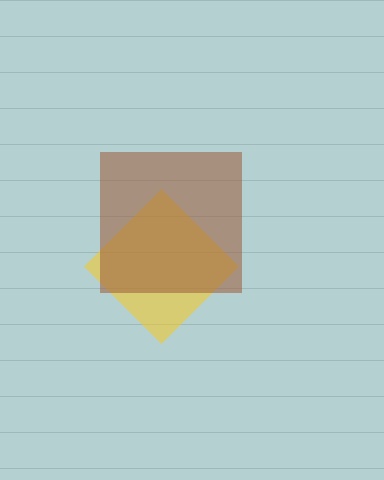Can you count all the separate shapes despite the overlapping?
Yes, there are 2 separate shapes.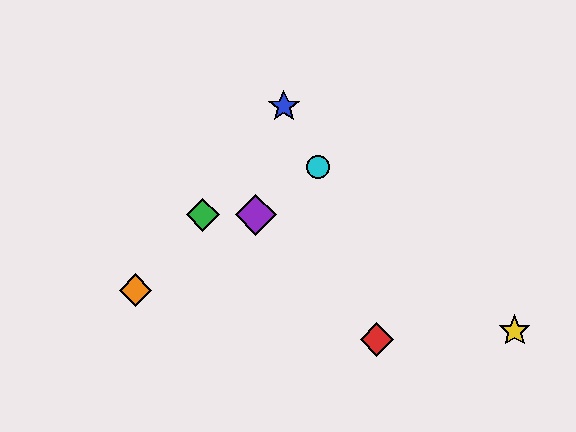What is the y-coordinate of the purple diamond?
The purple diamond is at y≈215.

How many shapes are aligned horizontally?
2 shapes (the green diamond, the purple diamond) are aligned horizontally.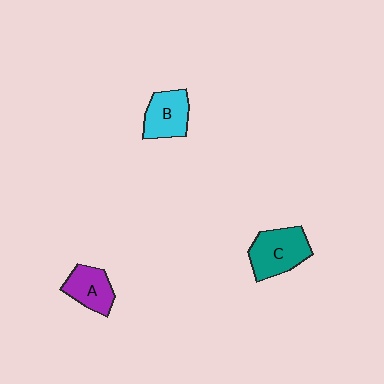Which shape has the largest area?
Shape C (teal).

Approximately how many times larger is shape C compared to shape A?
Approximately 1.4 times.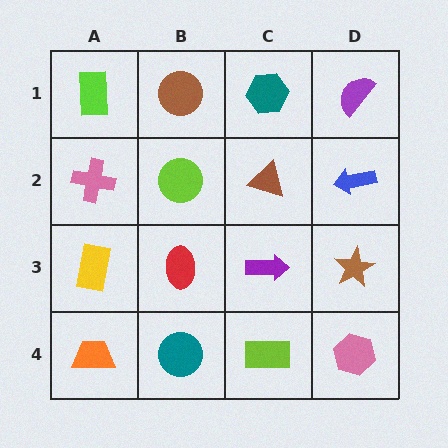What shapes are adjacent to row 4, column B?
A red ellipse (row 3, column B), an orange trapezoid (row 4, column A), a lime rectangle (row 4, column C).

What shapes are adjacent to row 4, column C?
A purple arrow (row 3, column C), a teal circle (row 4, column B), a pink hexagon (row 4, column D).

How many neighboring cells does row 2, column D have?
3.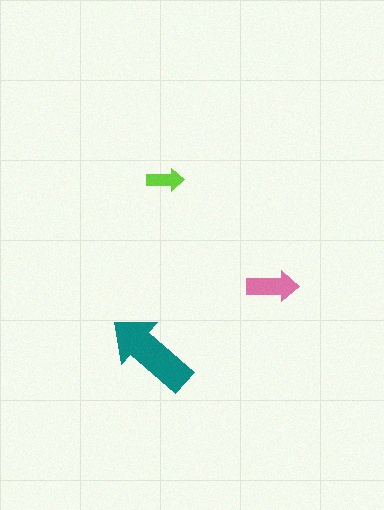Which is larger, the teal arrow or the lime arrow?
The teal one.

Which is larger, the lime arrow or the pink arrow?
The pink one.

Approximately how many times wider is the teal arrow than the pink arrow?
About 2 times wider.